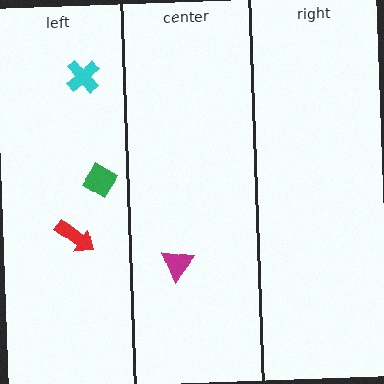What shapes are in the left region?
The green diamond, the red arrow, the cyan cross.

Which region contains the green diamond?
The left region.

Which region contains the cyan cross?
The left region.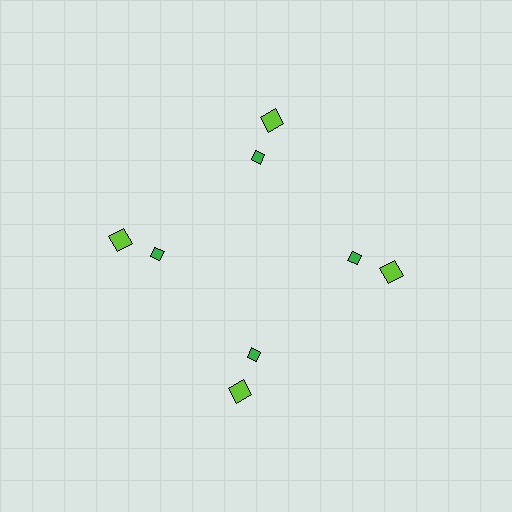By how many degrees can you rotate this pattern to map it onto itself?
The pattern maps onto itself every 90 degrees of rotation.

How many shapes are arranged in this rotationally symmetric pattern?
There are 8 shapes, arranged in 4 groups of 2.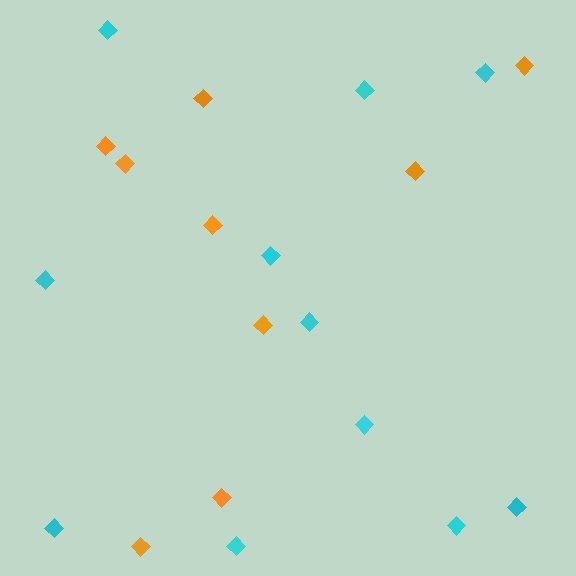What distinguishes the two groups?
There are 2 groups: one group of cyan diamonds (11) and one group of orange diamonds (9).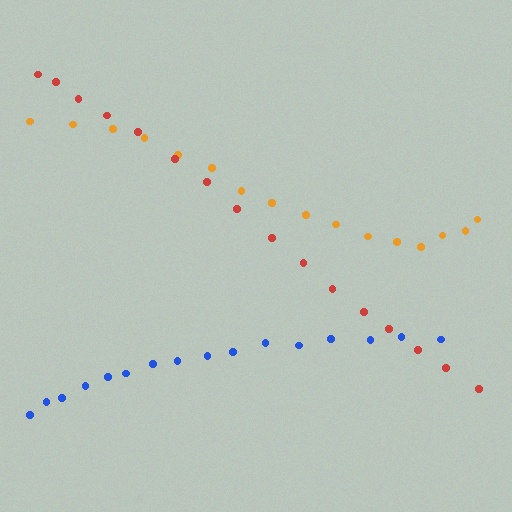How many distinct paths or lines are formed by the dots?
There are 3 distinct paths.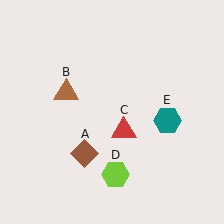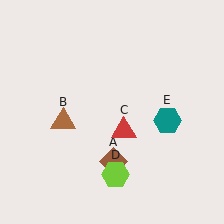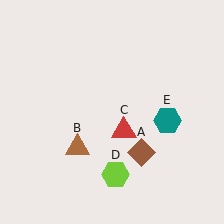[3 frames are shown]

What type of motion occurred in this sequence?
The brown diamond (object A), brown triangle (object B) rotated counterclockwise around the center of the scene.